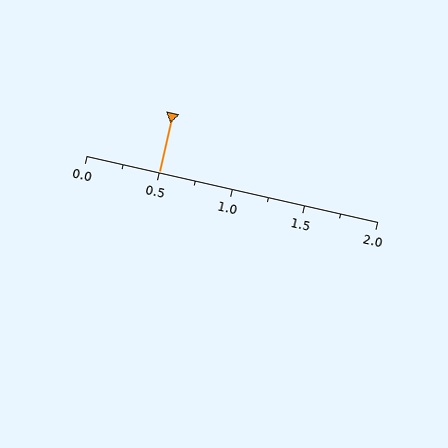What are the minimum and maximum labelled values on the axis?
The axis runs from 0.0 to 2.0.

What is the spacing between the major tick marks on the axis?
The major ticks are spaced 0.5 apart.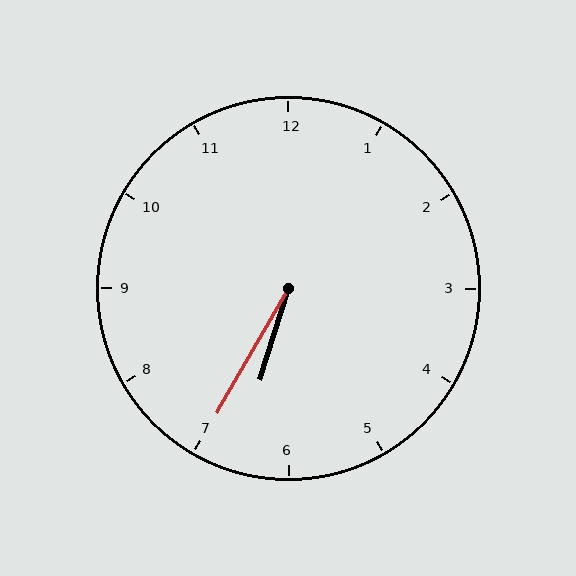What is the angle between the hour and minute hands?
Approximately 12 degrees.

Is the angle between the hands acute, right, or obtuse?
It is acute.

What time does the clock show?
6:35.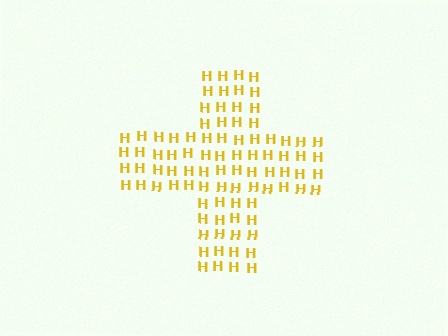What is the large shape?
The large shape is a cross.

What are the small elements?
The small elements are letter H's.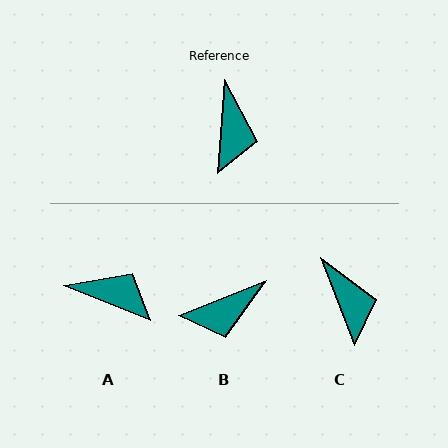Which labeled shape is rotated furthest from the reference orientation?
A, about 72 degrees away.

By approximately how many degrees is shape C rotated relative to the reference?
Approximately 26 degrees counter-clockwise.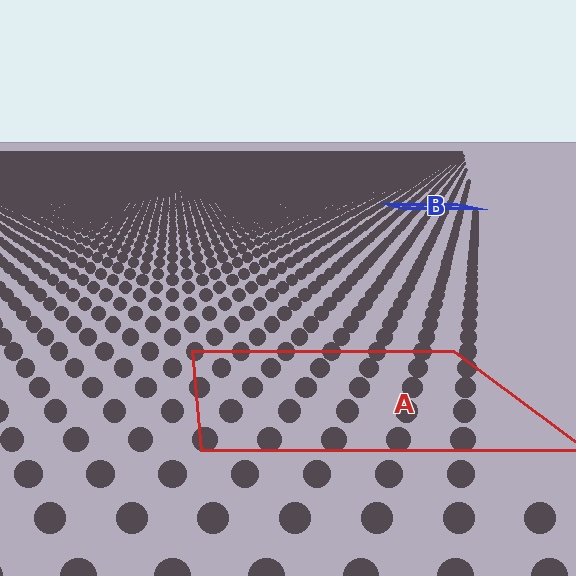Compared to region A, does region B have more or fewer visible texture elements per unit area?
Region B has more texture elements per unit area — they are packed more densely because it is farther away.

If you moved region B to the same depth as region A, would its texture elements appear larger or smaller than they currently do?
They would appear larger. At a closer depth, the same texture elements are projected at a bigger on-screen size.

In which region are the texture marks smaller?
The texture marks are smaller in region B, because it is farther away.